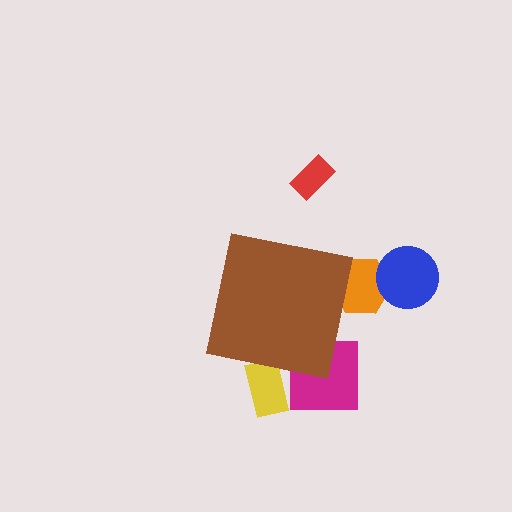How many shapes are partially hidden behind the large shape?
3 shapes are partially hidden.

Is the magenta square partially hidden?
Yes, the magenta square is partially hidden behind the brown square.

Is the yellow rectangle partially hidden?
Yes, the yellow rectangle is partially hidden behind the brown square.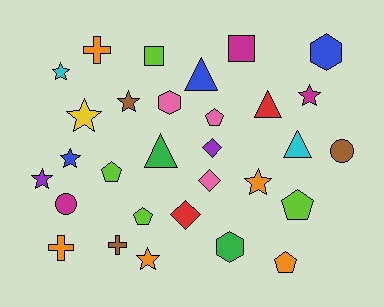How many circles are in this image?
There are 2 circles.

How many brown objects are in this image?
There are 3 brown objects.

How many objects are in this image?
There are 30 objects.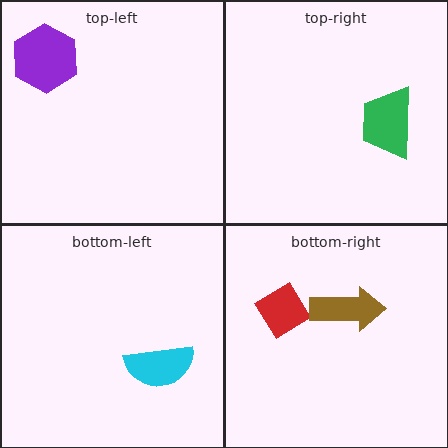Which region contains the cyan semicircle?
The bottom-left region.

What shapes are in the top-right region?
The green trapezoid.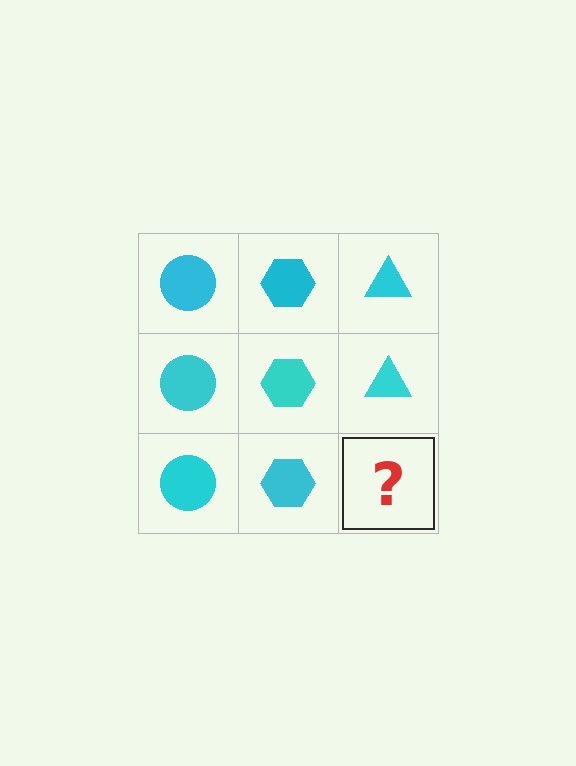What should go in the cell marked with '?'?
The missing cell should contain a cyan triangle.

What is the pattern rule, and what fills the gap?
The rule is that each column has a consistent shape. The gap should be filled with a cyan triangle.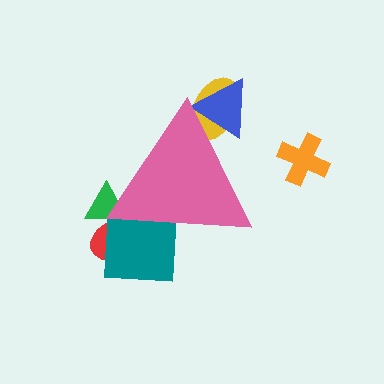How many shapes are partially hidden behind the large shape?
5 shapes are partially hidden.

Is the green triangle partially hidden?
Yes, the green triangle is partially hidden behind the pink triangle.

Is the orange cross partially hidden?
No, the orange cross is fully visible.